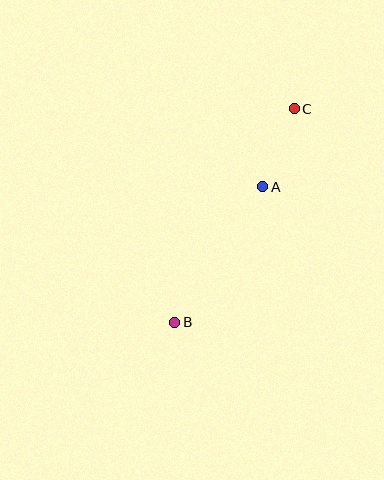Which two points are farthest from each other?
Points B and C are farthest from each other.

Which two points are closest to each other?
Points A and C are closest to each other.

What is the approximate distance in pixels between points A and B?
The distance between A and B is approximately 162 pixels.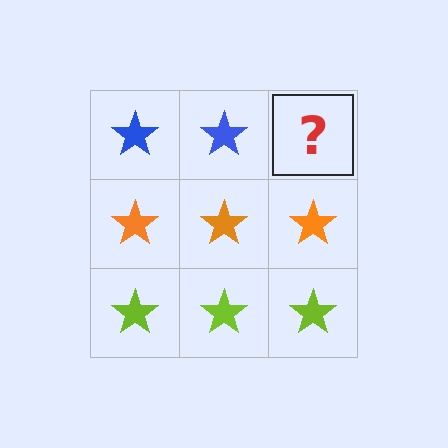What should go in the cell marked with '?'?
The missing cell should contain a blue star.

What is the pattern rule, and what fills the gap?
The rule is that each row has a consistent color. The gap should be filled with a blue star.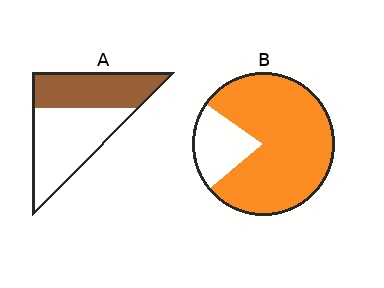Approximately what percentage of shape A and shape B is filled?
A is approximately 45% and B is approximately 80%.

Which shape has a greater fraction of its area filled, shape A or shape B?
Shape B.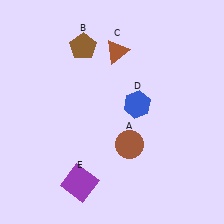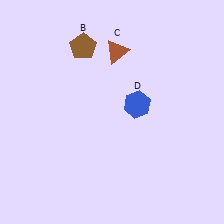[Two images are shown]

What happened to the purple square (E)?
The purple square (E) was removed in Image 2. It was in the bottom-left area of Image 1.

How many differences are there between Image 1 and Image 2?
There are 2 differences between the two images.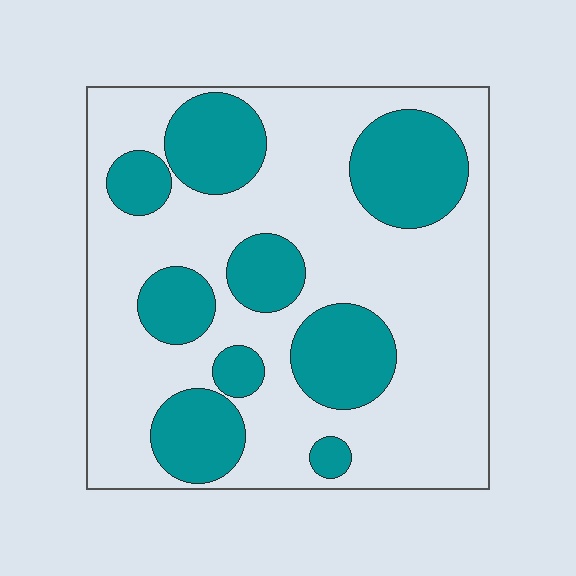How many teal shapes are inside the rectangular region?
9.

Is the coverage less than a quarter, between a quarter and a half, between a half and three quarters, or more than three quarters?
Between a quarter and a half.